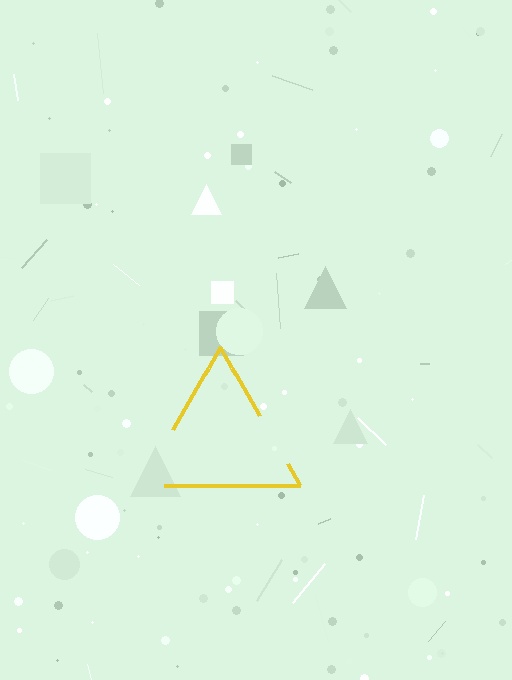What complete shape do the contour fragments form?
The contour fragments form a triangle.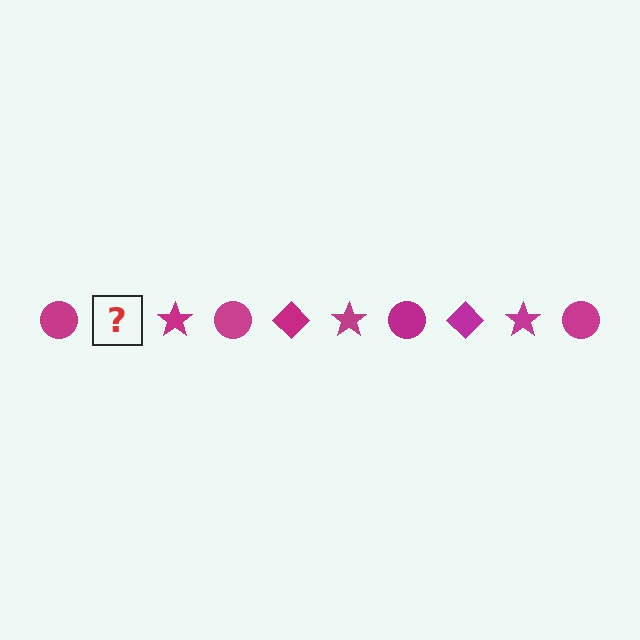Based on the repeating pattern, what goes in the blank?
The blank should be a magenta diamond.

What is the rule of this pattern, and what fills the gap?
The rule is that the pattern cycles through circle, diamond, star shapes in magenta. The gap should be filled with a magenta diamond.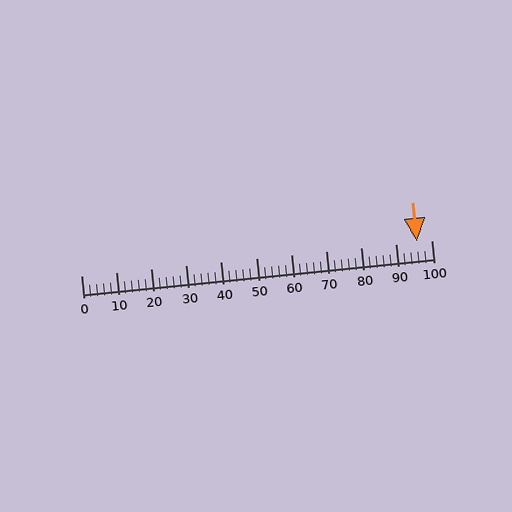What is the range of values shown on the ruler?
The ruler shows values from 0 to 100.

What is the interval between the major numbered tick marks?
The major tick marks are spaced 10 units apart.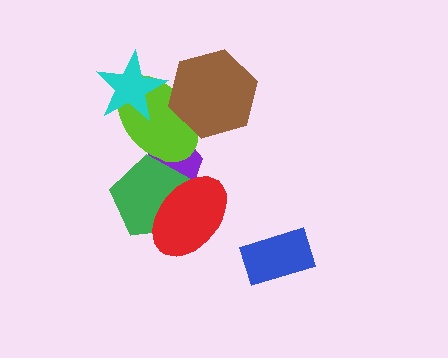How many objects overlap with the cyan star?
1 object overlaps with the cyan star.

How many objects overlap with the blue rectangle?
0 objects overlap with the blue rectangle.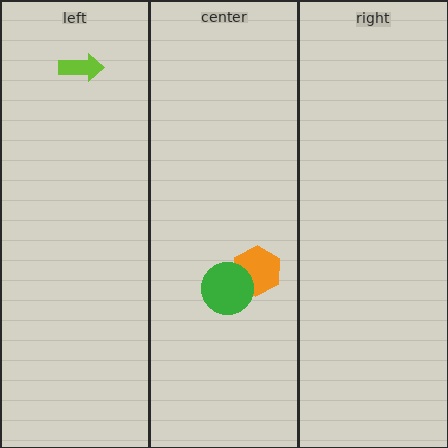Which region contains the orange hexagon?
The center region.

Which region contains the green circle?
The center region.